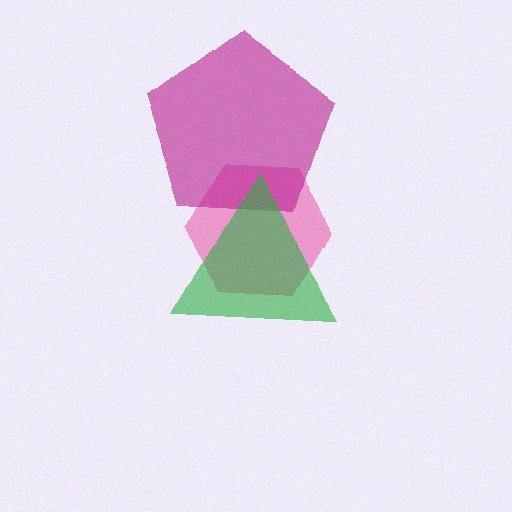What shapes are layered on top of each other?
The layered shapes are: a pink hexagon, a magenta pentagon, a green triangle.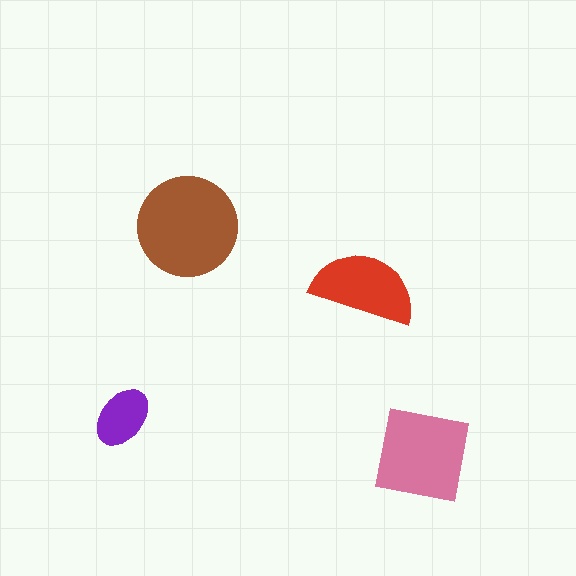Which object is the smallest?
The purple ellipse.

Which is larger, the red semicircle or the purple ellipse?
The red semicircle.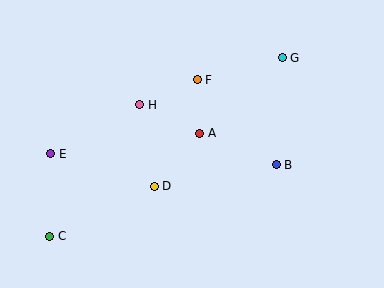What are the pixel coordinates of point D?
Point D is at (154, 186).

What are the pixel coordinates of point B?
Point B is at (276, 165).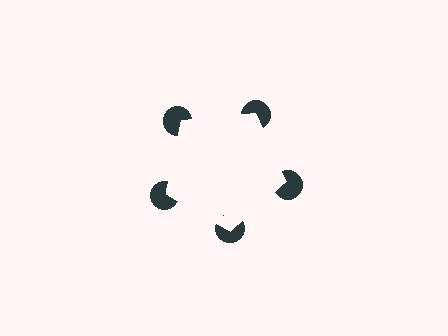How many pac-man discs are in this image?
There are 5 — one at each vertex of the illusory pentagon.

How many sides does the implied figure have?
5 sides.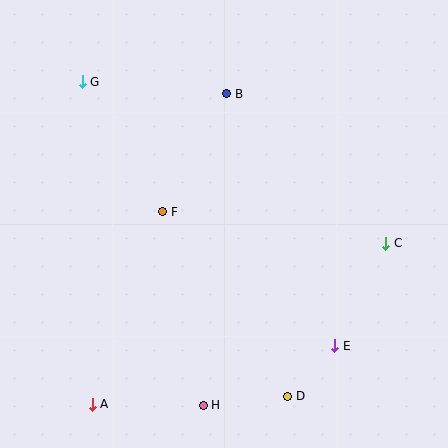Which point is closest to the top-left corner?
Point G is closest to the top-left corner.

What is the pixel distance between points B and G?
The distance between B and G is 145 pixels.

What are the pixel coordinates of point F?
Point F is at (163, 212).